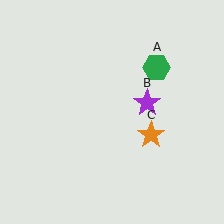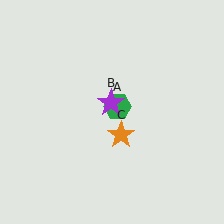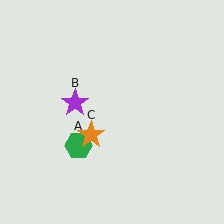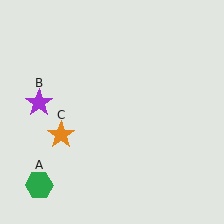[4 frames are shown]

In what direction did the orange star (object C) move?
The orange star (object C) moved left.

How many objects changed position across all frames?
3 objects changed position: green hexagon (object A), purple star (object B), orange star (object C).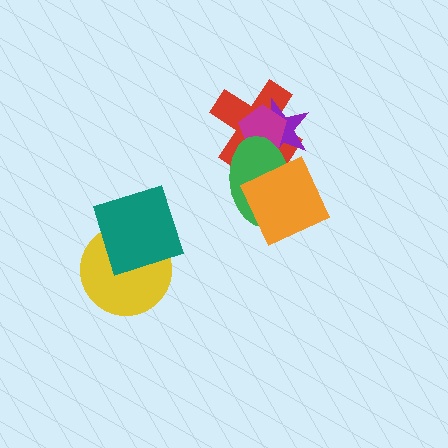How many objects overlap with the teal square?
1 object overlaps with the teal square.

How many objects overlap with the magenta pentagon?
3 objects overlap with the magenta pentagon.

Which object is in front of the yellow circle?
The teal square is in front of the yellow circle.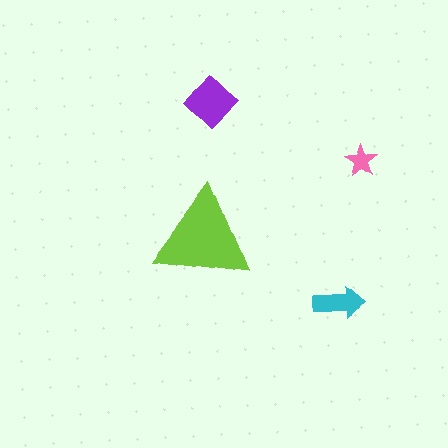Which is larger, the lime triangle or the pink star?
The lime triangle.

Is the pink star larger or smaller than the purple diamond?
Smaller.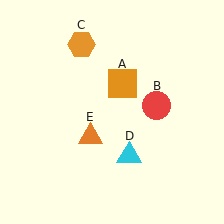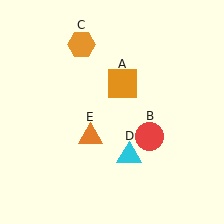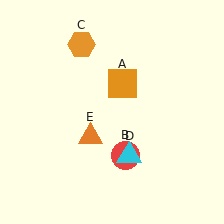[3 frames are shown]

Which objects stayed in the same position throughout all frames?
Orange square (object A) and orange hexagon (object C) and cyan triangle (object D) and orange triangle (object E) remained stationary.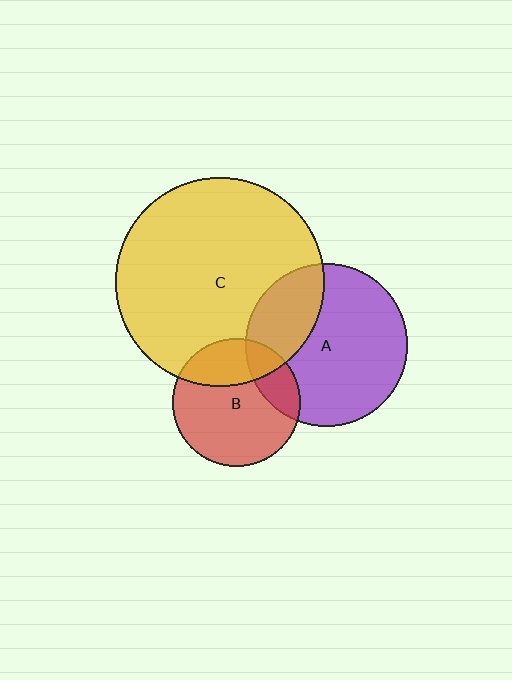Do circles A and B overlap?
Yes.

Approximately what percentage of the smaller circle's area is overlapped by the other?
Approximately 20%.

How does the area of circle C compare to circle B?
Approximately 2.7 times.